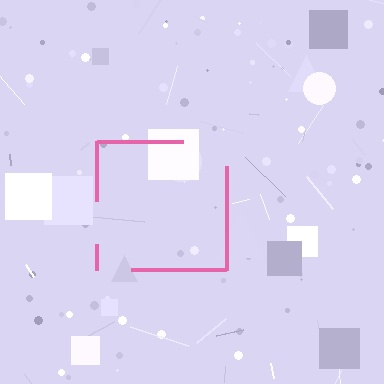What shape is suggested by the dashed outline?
The dashed outline suggests a square.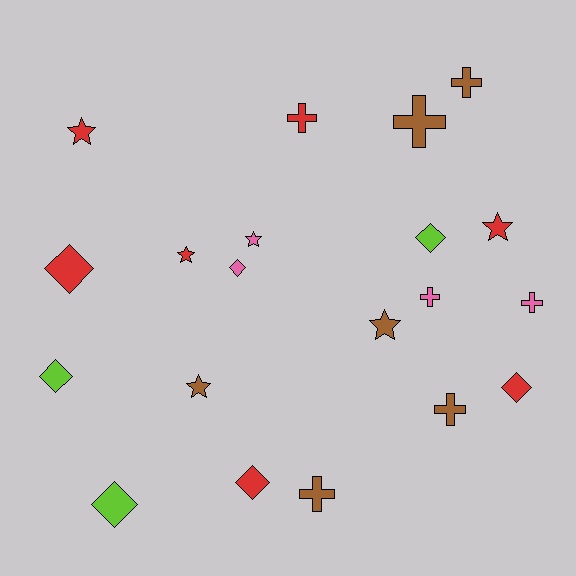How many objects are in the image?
There are 20 objects.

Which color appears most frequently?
Red, with 7 objects.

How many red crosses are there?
There is 1 red cross.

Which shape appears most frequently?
Diamond, with 7 objects.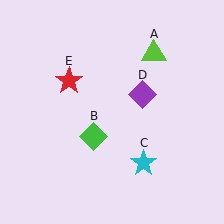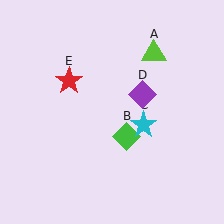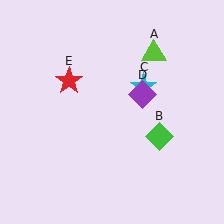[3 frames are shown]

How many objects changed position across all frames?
2 objects changed position: green diamond (object B), cyan star (object C).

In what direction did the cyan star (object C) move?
The cyan star (object C) moved up.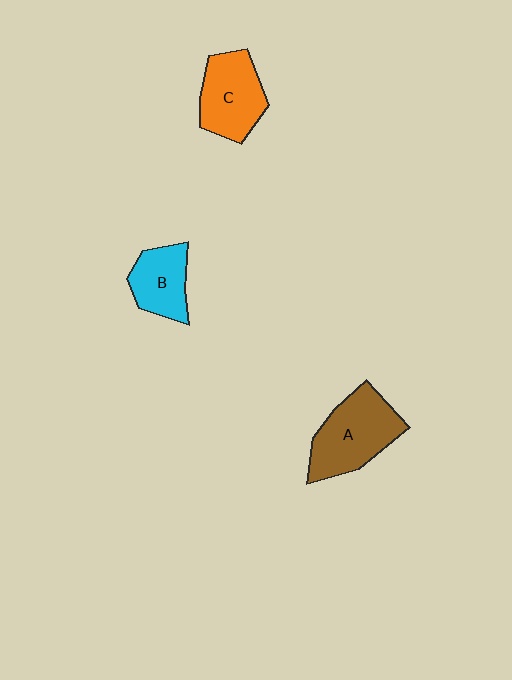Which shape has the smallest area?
Shape B (cyan).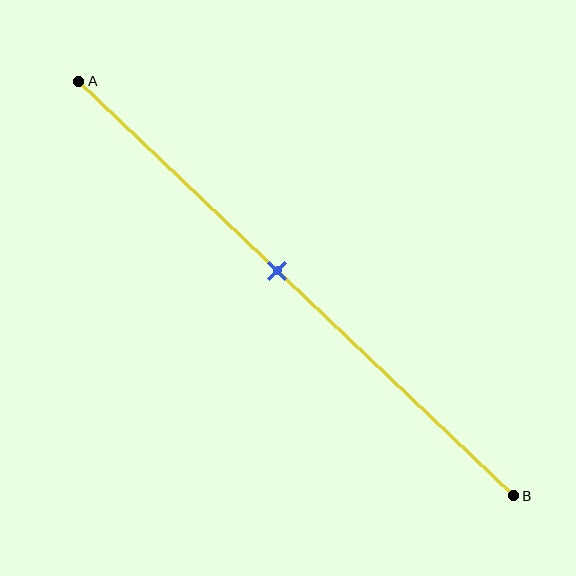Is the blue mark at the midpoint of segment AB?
No, the mark is at about 45% from A, not at the 50% midpoint.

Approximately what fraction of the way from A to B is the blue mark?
The blue mark is approximately 45% of the way from A to B.